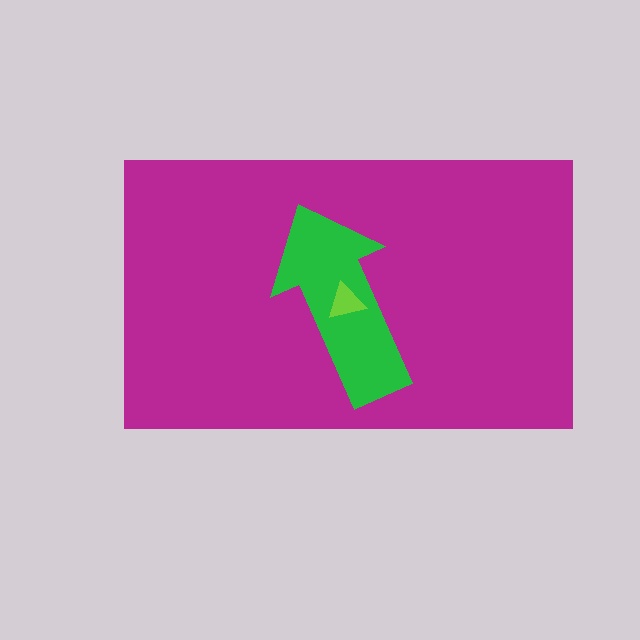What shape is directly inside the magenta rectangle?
The green arrow.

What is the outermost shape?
The magenta rectangle.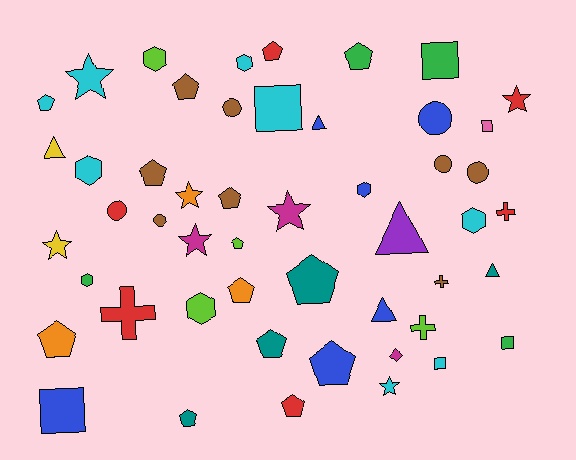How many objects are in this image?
There are 50 objects.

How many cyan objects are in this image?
There are 8 cyan objects.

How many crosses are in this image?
There are 4 crosses.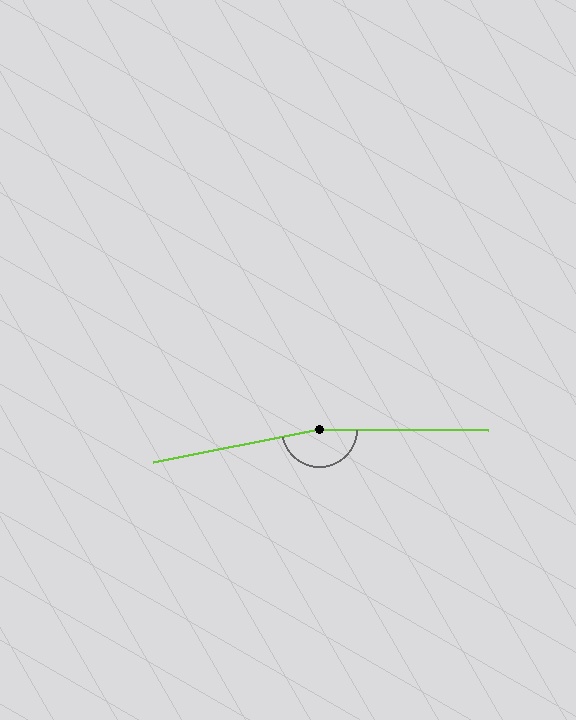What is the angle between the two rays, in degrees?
Approximately 168 degrees.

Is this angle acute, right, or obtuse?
It is obtuse.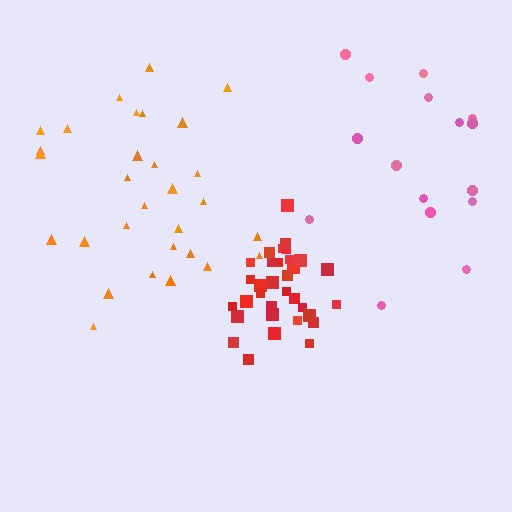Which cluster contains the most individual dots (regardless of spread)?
Red (34).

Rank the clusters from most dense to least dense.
red, orange, pink.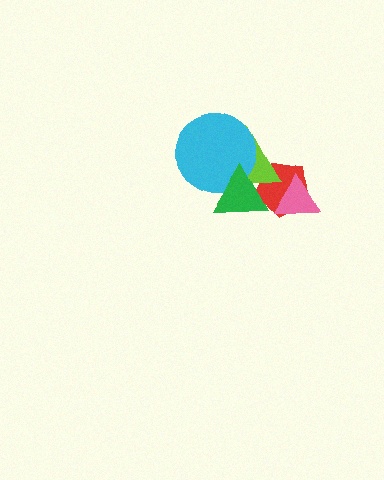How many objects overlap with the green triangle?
3 objects overlap with the green triangle.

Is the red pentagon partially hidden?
Yes, it is partially covered by another shape.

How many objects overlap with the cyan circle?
2 objects overlap with the cyan circle.